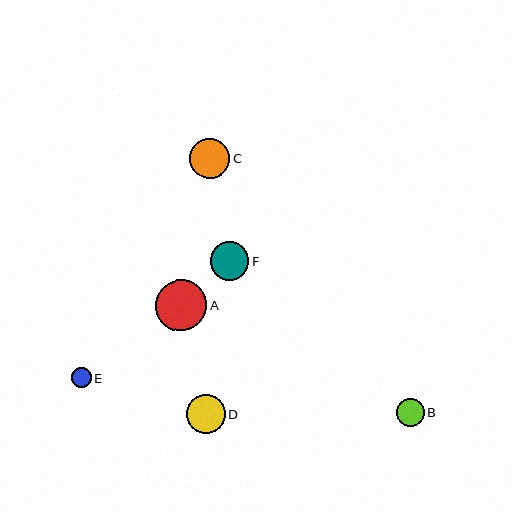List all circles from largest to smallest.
From largest to smallest: A, C, D, F, B, E.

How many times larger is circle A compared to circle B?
Circle A is approximately 1.8 times the size of circle B.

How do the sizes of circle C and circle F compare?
Circle C and circle F are approximately the same size.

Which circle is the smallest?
Circle E is the smallest with a size of approximately 20 pixels.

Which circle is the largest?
Circle A is the largest with a size of approximately 51 pixels.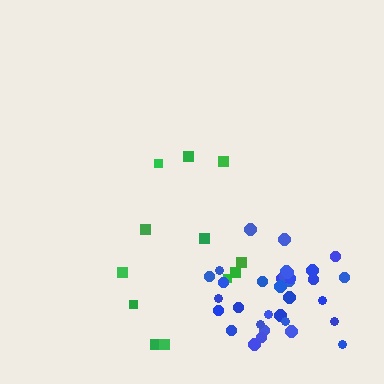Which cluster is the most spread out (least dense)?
Green.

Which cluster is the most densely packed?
Blue.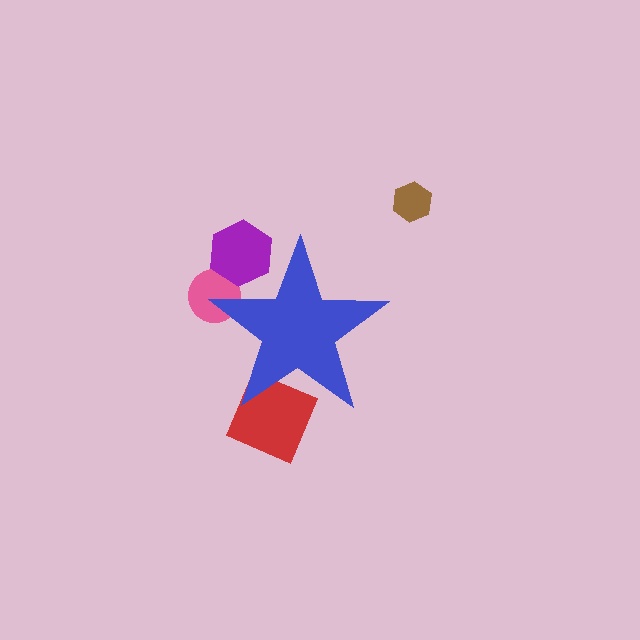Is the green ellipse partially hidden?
Yes, the green ellipse is partially hidden behind the blue star.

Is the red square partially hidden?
Yes, the red square is partially hidden behind the blue star.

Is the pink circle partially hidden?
Yes, the pink circle is partially hidden behind the blue star.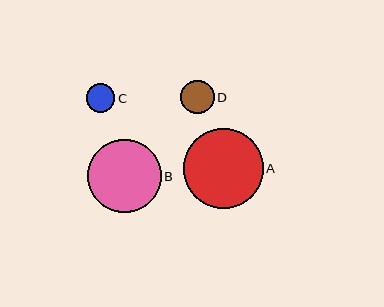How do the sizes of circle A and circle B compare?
Circle A and circle B are approximately the same size.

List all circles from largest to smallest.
From largest to smallest: A, B, D, C.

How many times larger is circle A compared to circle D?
Circle A is approximately 2.4 times the size of circle D.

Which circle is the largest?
Circle A is the largest with a size of approximately 80 pixels.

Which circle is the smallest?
Circle C is the smallest with a size of approximately 29 pixels.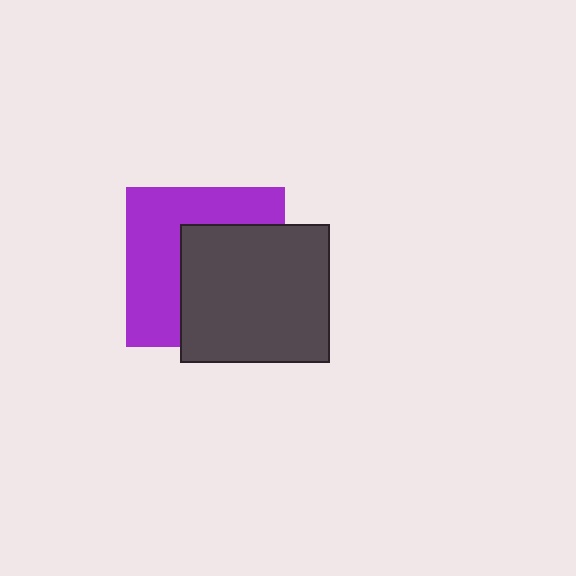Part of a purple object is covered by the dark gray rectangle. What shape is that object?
It is a square.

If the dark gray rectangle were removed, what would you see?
You would see the complete purple square.